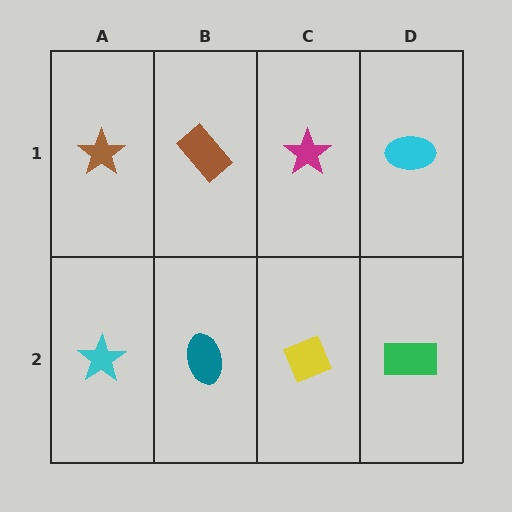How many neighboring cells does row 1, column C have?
3.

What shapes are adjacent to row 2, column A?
A brown star (row 1, column A), a teal ellipse (row 2, column B).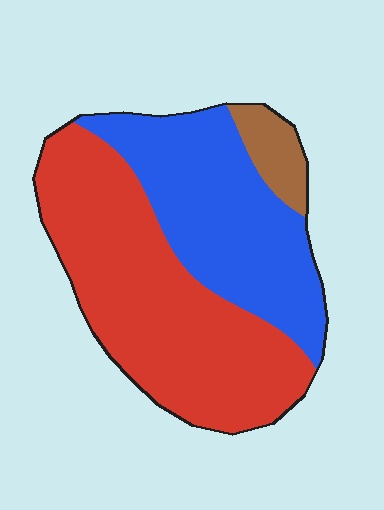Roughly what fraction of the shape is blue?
Blue takes up between a quarter and a half of the shape.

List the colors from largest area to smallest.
From largest to smallest: red, blue, brown.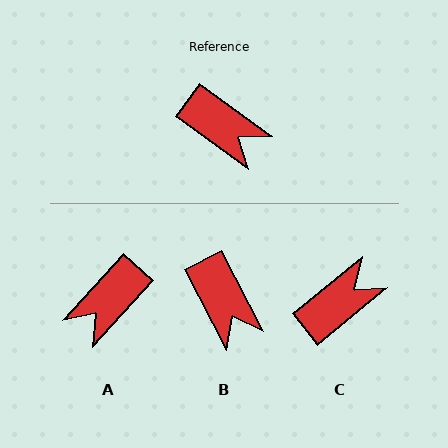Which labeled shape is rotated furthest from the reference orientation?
A, about 97 degrees away.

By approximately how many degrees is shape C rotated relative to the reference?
Approximately 75 degrees counter-clockwise.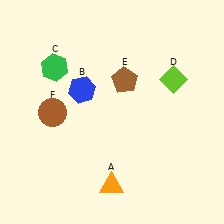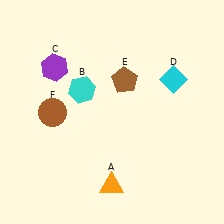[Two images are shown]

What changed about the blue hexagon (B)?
In Image 1, B is blue. In Image 2, it changed to cyan.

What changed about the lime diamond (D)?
In Image 1, D is lime. In Image 2, it changed to cyan.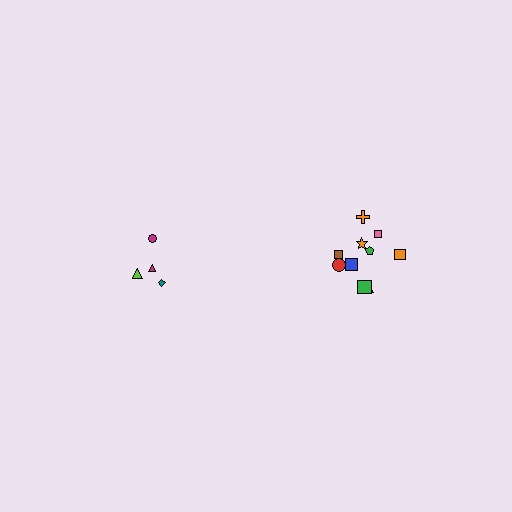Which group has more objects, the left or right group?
The right group.